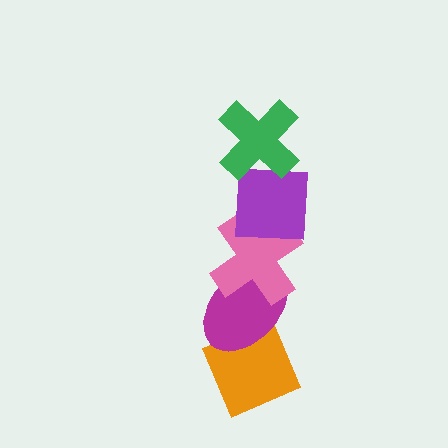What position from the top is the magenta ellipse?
The magenta ellipse is 4th from the top.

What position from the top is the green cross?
The green cross is 1st from the top.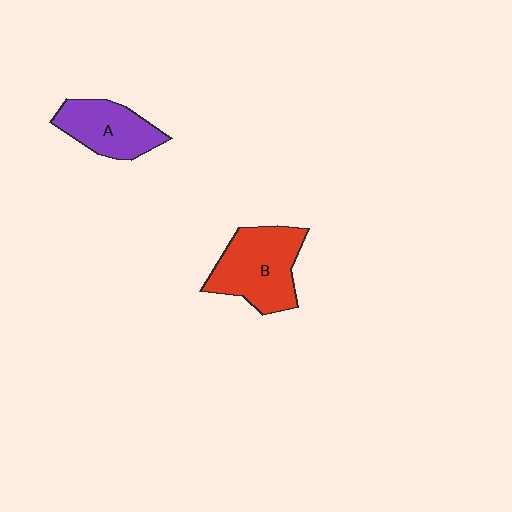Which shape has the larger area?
Shape B (red).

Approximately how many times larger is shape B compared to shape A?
Approximately 1.3 times.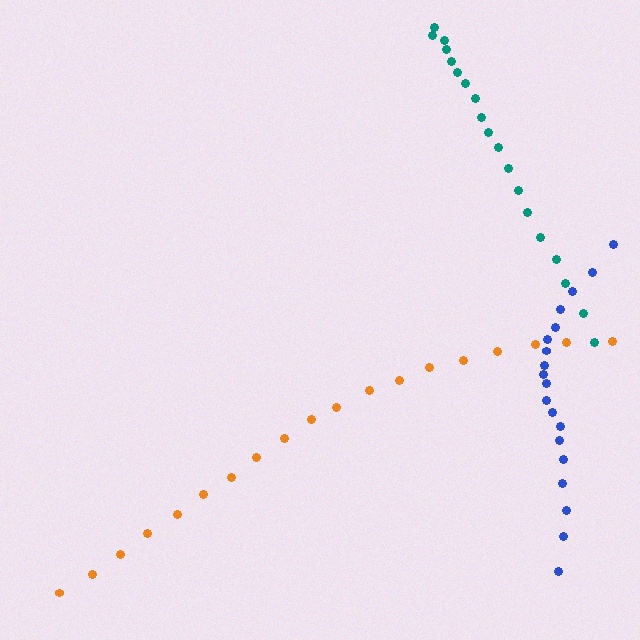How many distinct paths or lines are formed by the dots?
There are 3 distinct paths.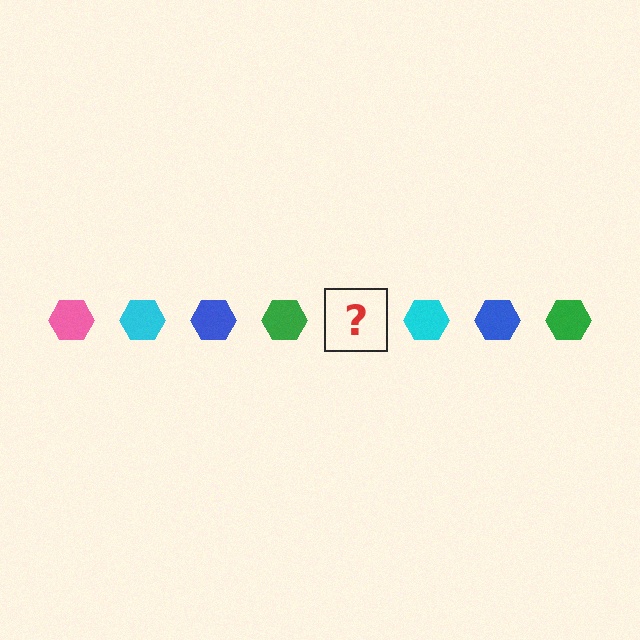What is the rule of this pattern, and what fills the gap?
The rule is that the pattern cycles through pink, cyan, blue, green hexagons. The gap should be filled with a pink hexagon.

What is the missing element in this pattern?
The missing element is a pink hexagon.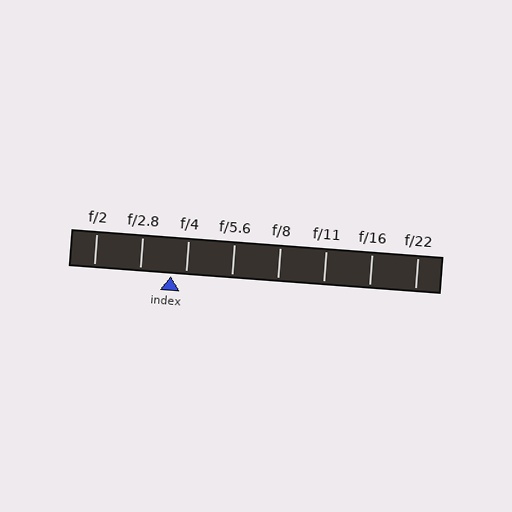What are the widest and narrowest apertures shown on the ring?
The widest aperture shown is f/2 and the narrowest is f/22.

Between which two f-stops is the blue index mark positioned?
The index mark is between f/2.8 and f/4.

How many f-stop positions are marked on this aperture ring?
There are 8 f-stop positions marked.